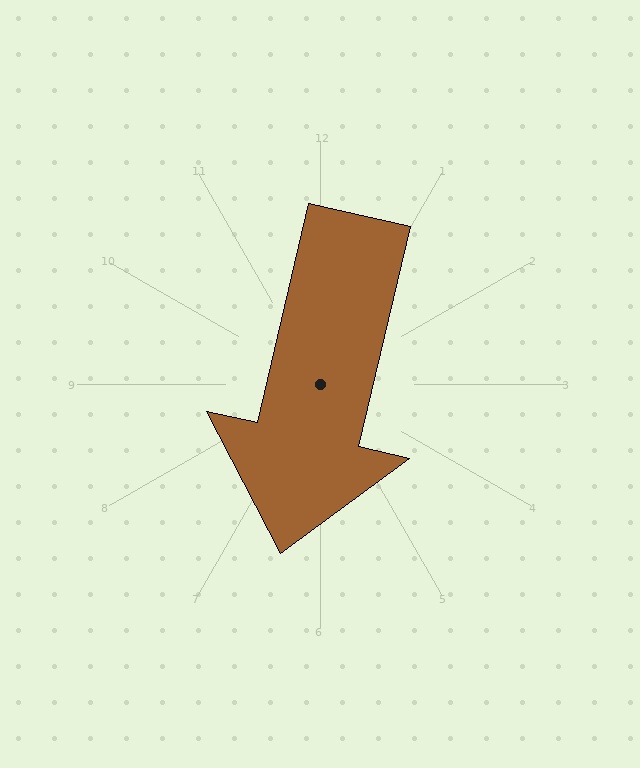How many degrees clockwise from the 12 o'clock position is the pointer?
Approximately 193 degrees.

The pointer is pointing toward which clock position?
Roughly 6 o'clock.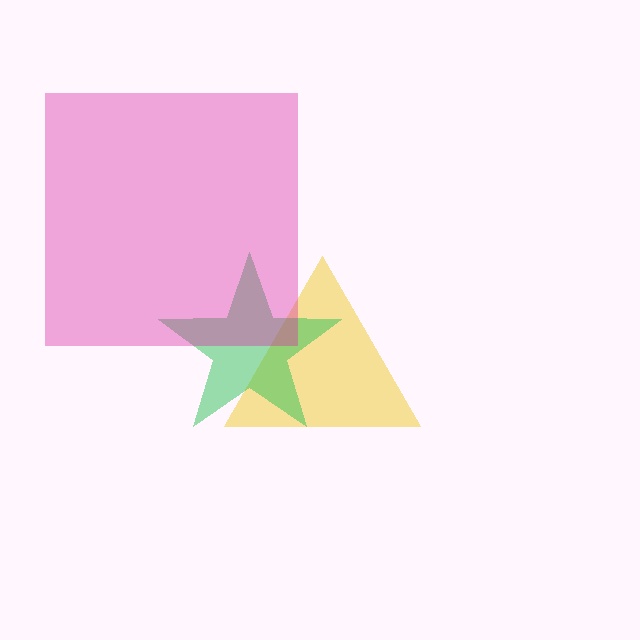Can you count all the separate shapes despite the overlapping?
Yes, there are 3 separate shapes.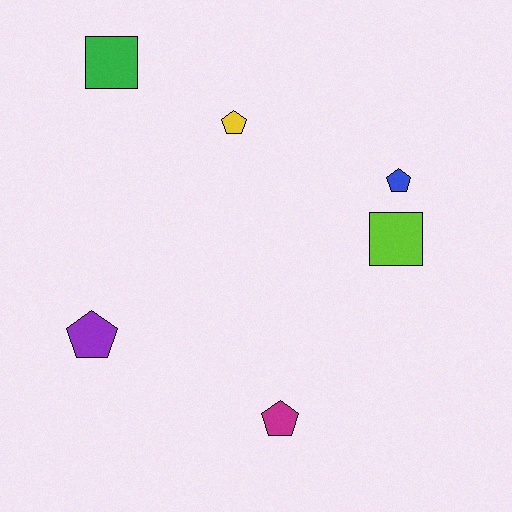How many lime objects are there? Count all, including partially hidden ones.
There is 1 lime object.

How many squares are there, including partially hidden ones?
There are 2 squares.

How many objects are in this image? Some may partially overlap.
There are 6 objects.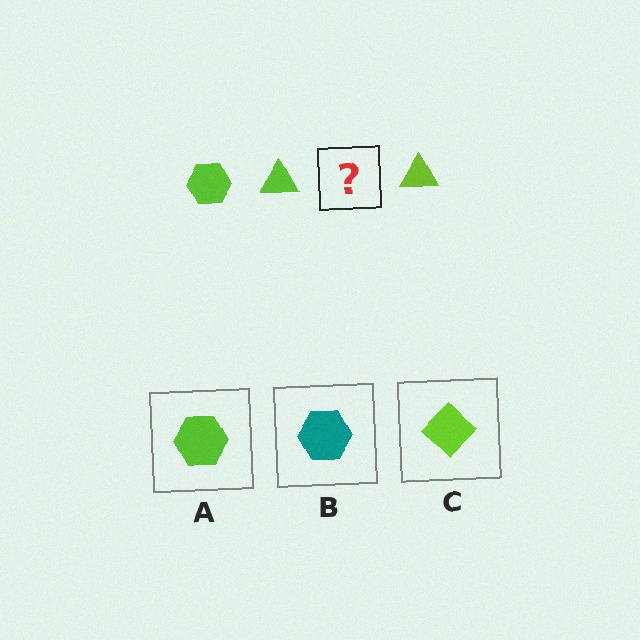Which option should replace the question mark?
Option A.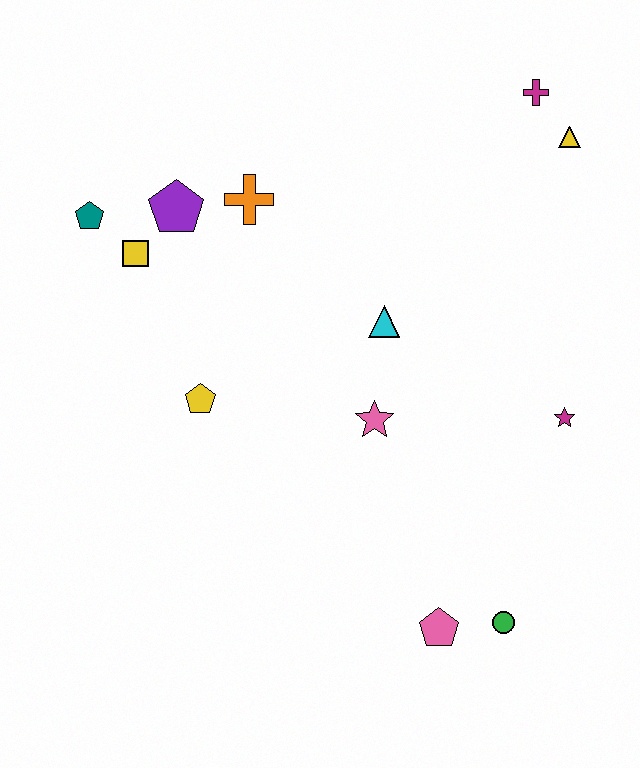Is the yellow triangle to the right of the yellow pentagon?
Yes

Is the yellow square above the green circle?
Yes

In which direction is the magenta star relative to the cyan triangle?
The magenta star is to the right of the cyan triangle.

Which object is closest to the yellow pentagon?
The yellow square is closest to the yellow pentagon.